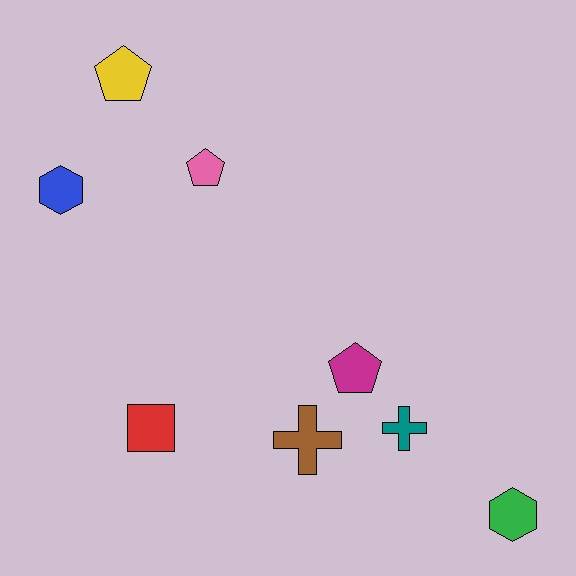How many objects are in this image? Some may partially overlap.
There are 8 objects.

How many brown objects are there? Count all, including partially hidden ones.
There is 1 brown object.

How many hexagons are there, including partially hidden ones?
There are 2 hexagons.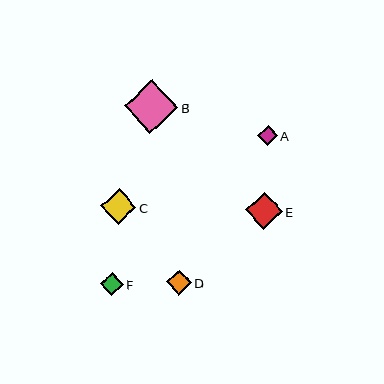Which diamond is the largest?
Diamond B is the largest with a size of approximately 54 pixels.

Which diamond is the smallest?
Diamond A is the smallest with a size of approximately 20 pixels.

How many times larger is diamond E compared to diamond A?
Diamond E is approximately 1.9 times the size of diamond A.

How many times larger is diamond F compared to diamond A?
Diamond F is approximately 1.2 times the size of diamond A.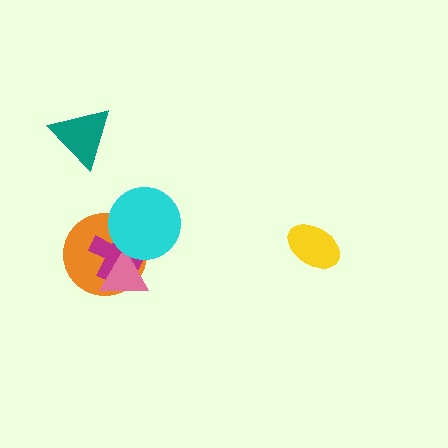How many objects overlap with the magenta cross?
3 objects overlap with the magenta cross.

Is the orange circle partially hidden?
Yes, it is partially covered by another shape.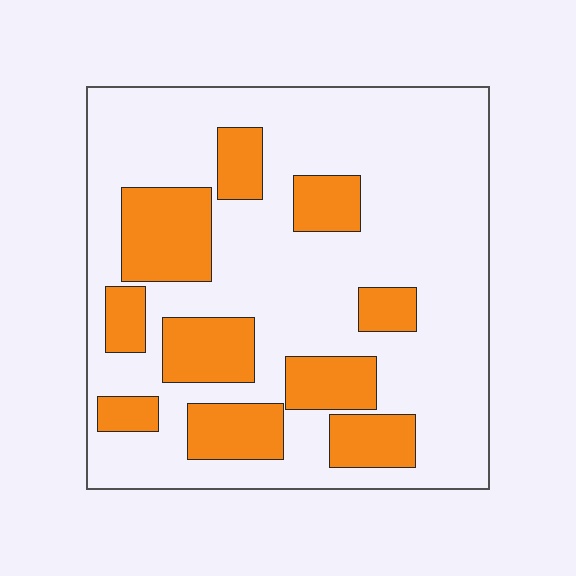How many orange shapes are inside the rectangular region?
10.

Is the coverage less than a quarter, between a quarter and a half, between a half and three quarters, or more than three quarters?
Between a quarter and a half.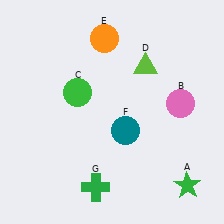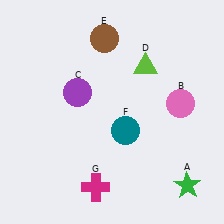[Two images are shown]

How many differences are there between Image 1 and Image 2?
There are 3 differences between the two images.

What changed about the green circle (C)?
In Image 1, C is green. In Image 2, it changed to purple.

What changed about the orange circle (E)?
In Image 1, E is orange. In Image 2, it changed to brown.